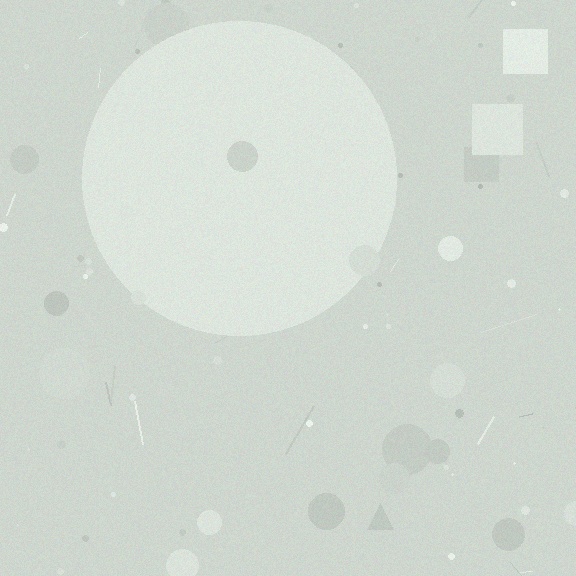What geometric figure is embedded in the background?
A circle is embedded in the background.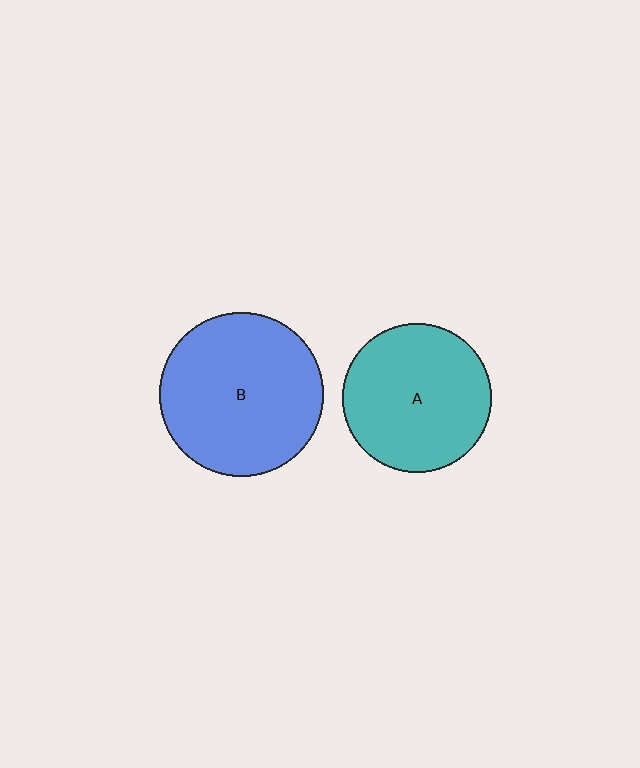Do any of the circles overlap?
No, none of the circles overlap.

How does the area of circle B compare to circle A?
Approximately 1.2 times.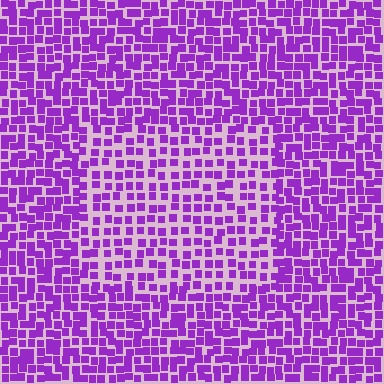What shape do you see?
I see a rectangle.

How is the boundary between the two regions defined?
The boundary is defined by a change in element density (approximately 1.6x ratio). All elements are the same color, size, and shape.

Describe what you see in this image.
The image contains small purple elements arranged at two different densities. A rectangle-shaped region is visible where the elements are less densely packed than the surrounding area.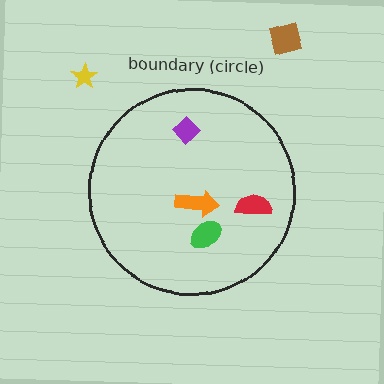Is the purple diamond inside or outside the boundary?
Inside.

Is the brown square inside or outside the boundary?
Outside.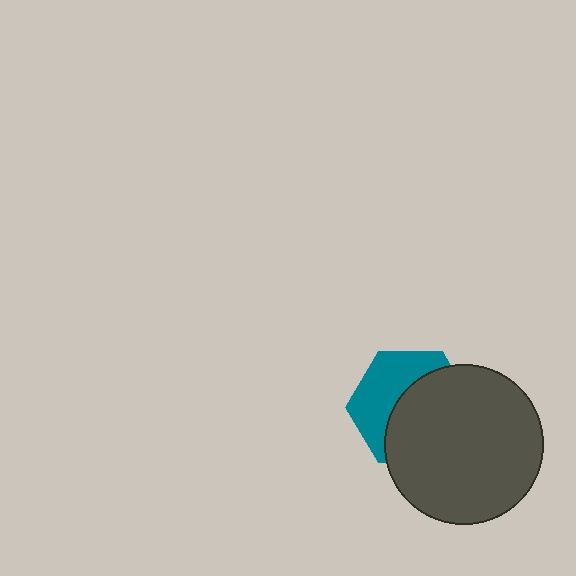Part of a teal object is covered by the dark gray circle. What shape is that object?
It is a hexagon.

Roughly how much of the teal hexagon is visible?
A small part of it is visible (roughly 43%).